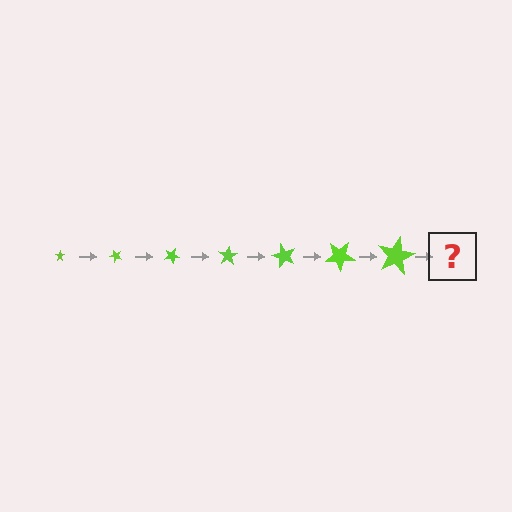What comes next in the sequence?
The next element should be a star, larger than the previous one and rotated 350 degrees from the start.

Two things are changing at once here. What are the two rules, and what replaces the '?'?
The two rules are that the star grows larger each step and it rotates 50 degrees each step. The '?' should be a star, larger than the previous one and rotated 350 degrees from the start.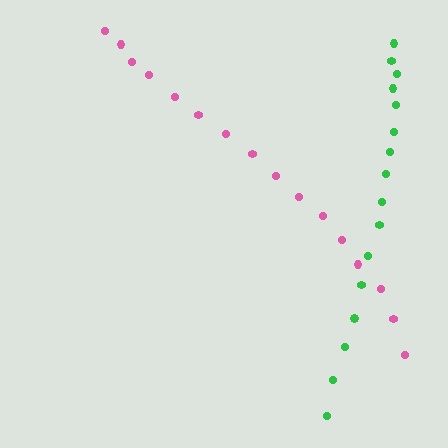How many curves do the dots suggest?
There are 2 distinct paths.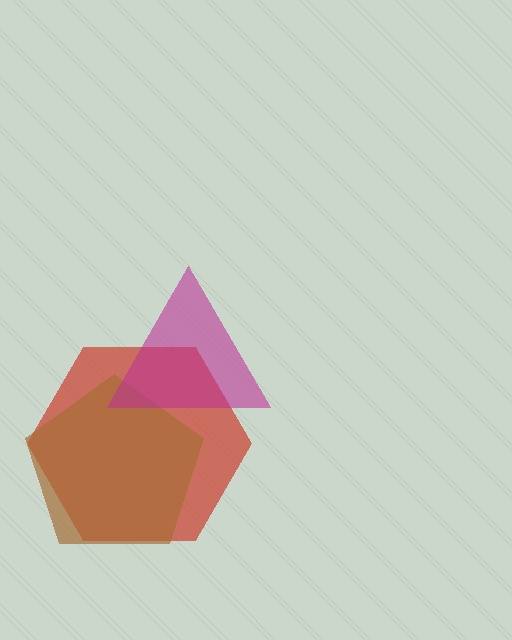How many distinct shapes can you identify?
There are 3 distinct shapes: a red hexagon, a brown pentagon, a magenta triangle.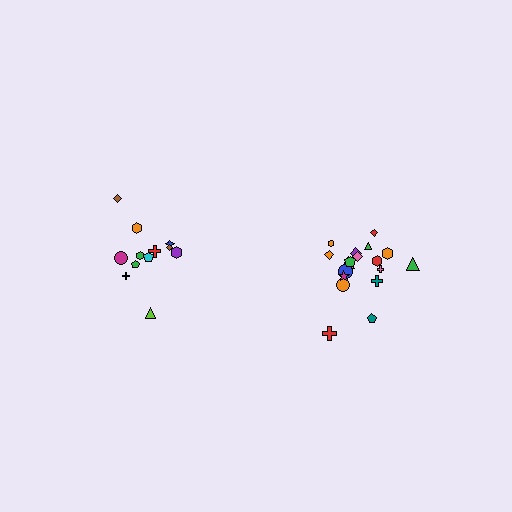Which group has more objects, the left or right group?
The right group.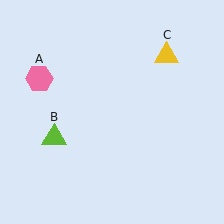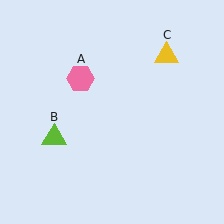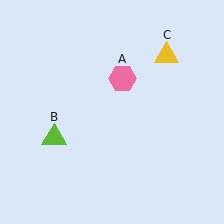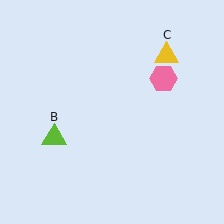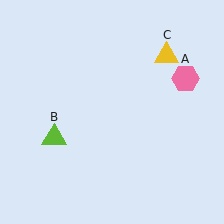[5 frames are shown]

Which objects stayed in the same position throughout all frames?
Lime triangle (object B) and yellow triangle (object C) remained stationary.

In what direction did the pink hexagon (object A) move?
The pink hexagon (object A) moved right.